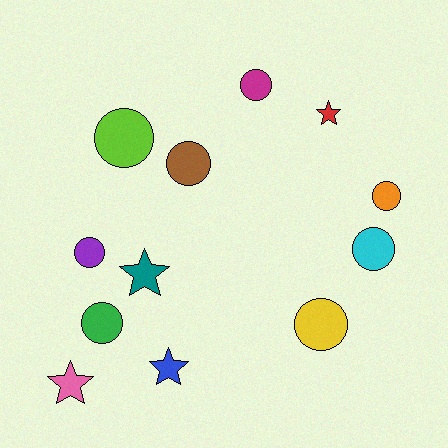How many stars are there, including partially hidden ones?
There are 4 stars.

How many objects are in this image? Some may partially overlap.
There are 12 objects.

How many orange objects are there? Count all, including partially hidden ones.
There is 1 orange object.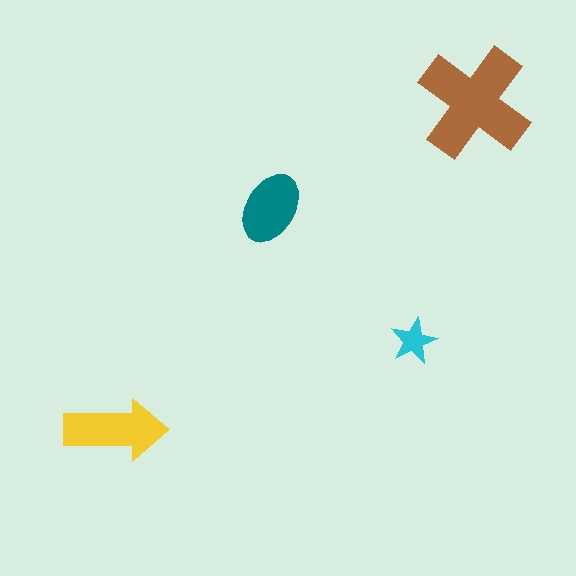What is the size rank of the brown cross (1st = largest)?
1st.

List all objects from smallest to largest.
The cyan star, the teal ellipse, the yellow arrow, the brown cross.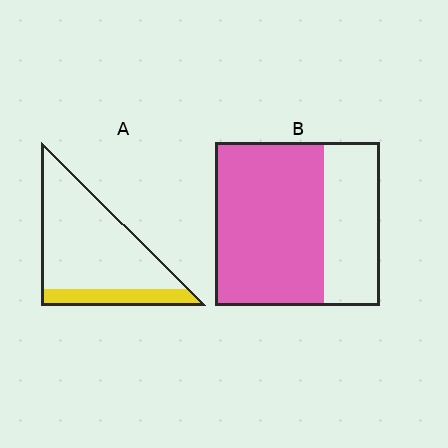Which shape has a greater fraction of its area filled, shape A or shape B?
Shape B.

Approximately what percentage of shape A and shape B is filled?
A is approximately 20% and B is approximately 65%.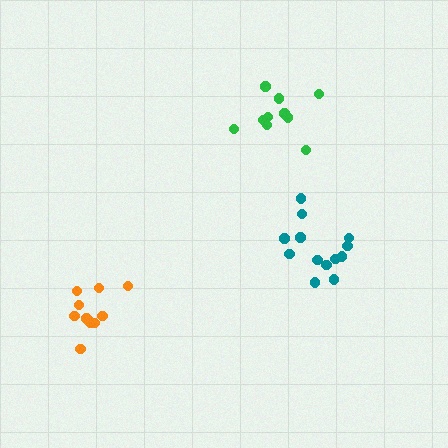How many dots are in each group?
Group 1: 10 dots, Group 2: 10 dots, Group 3: 13 dots (33 total).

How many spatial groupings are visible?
There are 3 spatial groupings.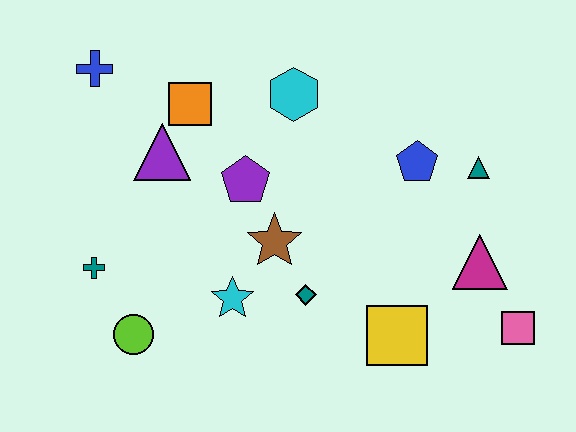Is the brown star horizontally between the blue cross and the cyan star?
No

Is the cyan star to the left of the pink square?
Yes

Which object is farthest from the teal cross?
The pink square is farthest from the teal cross.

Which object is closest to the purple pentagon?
The brown star is closest to the purple pentagon.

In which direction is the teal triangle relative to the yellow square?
The teal triangle is above the yellow square.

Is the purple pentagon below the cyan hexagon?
Yes